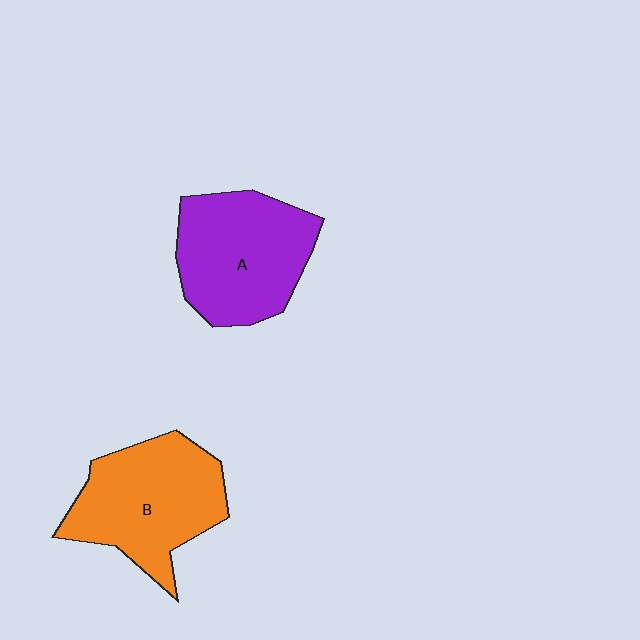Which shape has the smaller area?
Shape A (purple).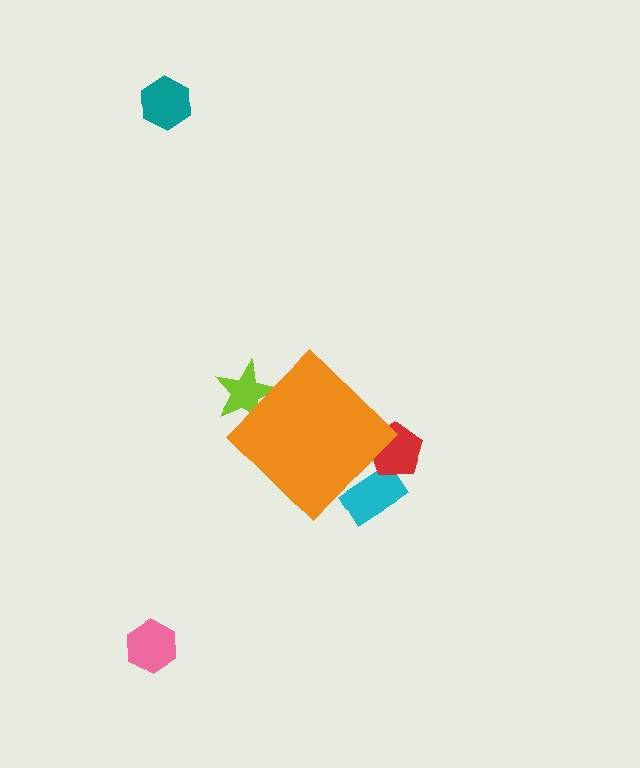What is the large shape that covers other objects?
An orange diamond.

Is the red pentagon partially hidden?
Yes, the red pentagon is partially hidden behind the orange diamond.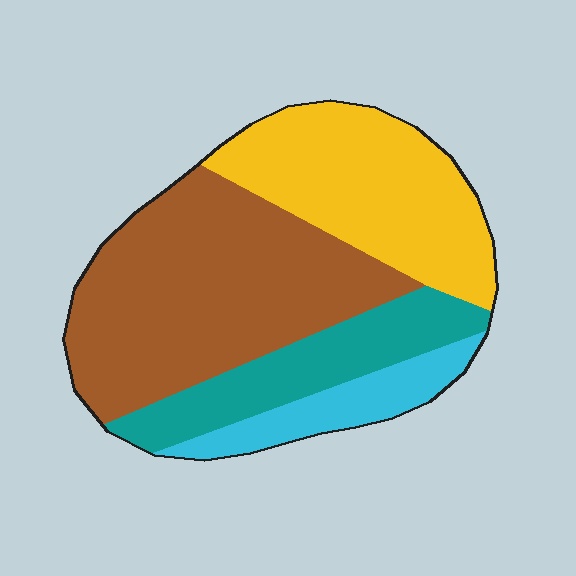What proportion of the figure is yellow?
Yellow takes up about one quarter (1/4) of the figure.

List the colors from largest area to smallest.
From largest to smallest: brown, yellow, teal, cyan.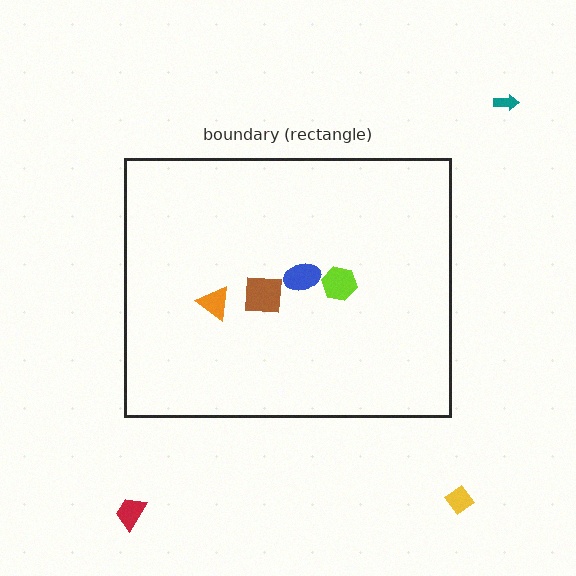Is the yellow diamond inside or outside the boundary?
Outside.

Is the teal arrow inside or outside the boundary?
Outside.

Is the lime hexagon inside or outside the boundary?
Inside.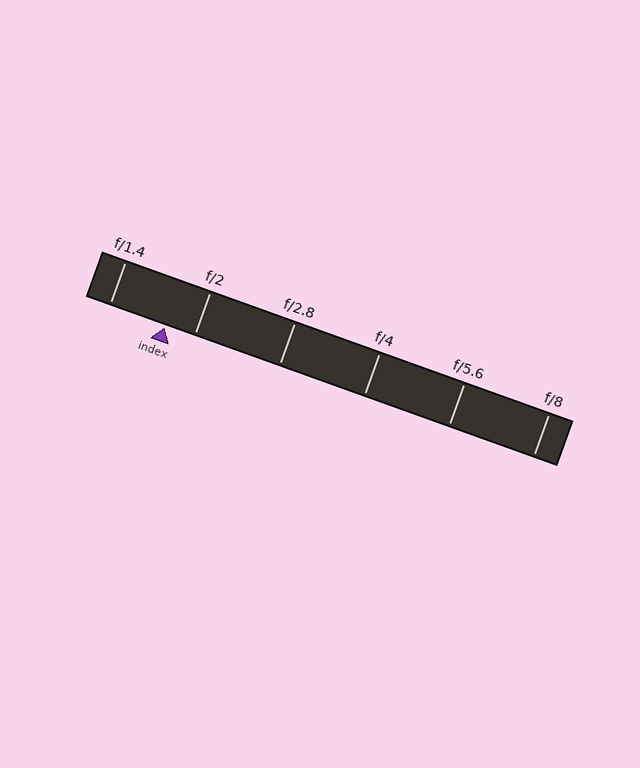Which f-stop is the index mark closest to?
The index mark is closest to f/2.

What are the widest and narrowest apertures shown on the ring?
The widest aperture shown is f/1.4 and the narrowest is f/8.